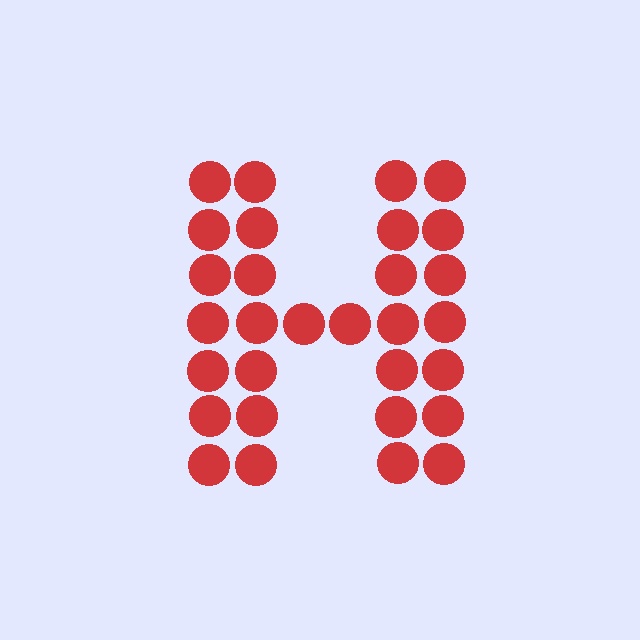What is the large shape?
The large shape is the letter H.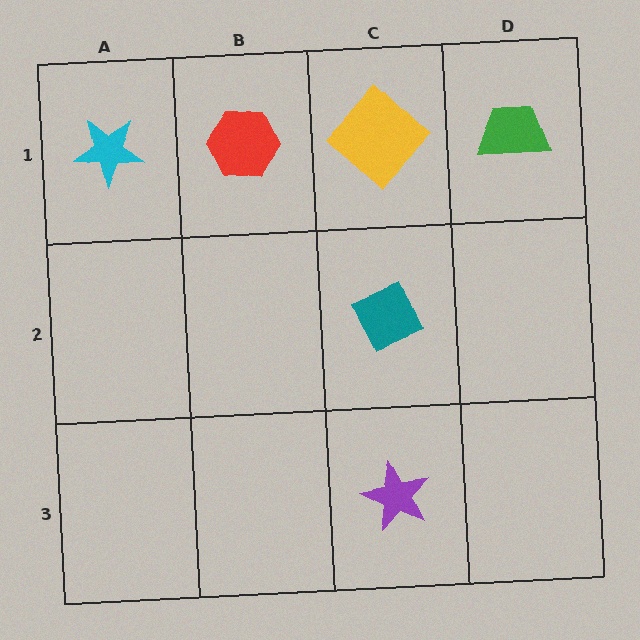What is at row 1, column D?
A green trapezoid.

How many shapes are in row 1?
4 shapes.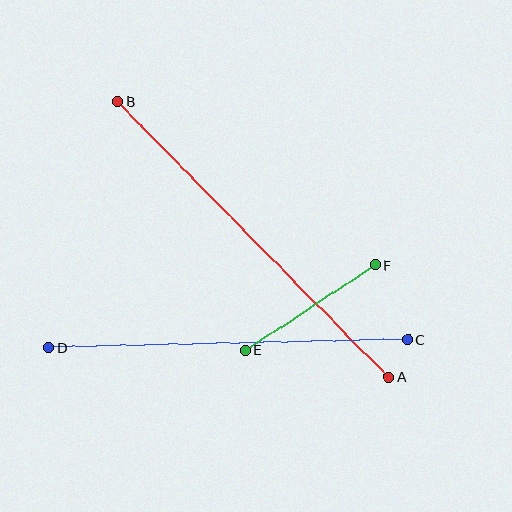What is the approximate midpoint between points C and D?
The midpoint is at approximately (228, 344) pixels.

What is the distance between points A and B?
The distance is approximately 386 pixels.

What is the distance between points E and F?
The distance is approximately 155 pixels.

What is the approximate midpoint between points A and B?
The midpoint is at approximately (253, 239) pixels.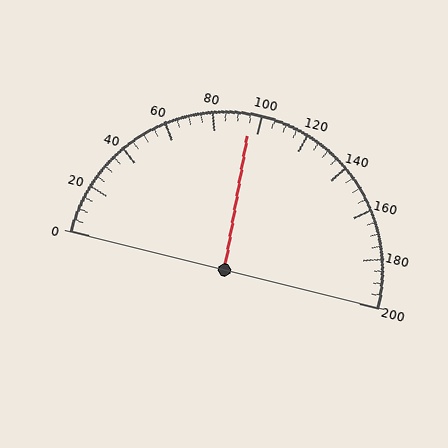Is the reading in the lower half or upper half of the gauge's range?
The reading is in the lower half of the range (0 to 200).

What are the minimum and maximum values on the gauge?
The gauge ranges from 0 to 200.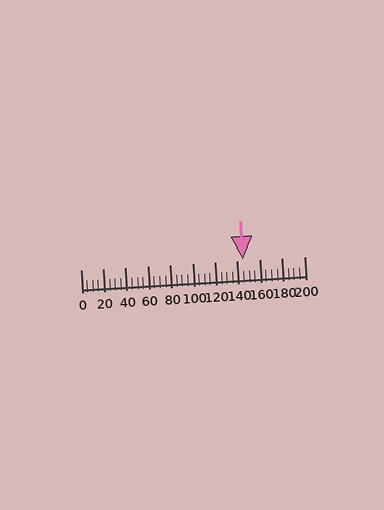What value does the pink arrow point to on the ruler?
The pink arrow points to approximately 145.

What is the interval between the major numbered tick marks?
The major tick marks are spaced 20 units apart.